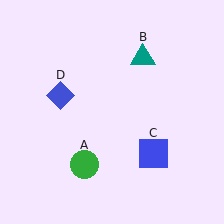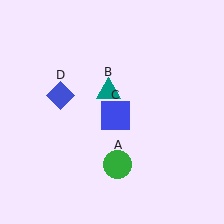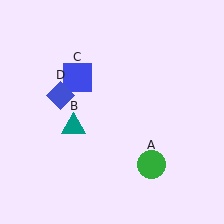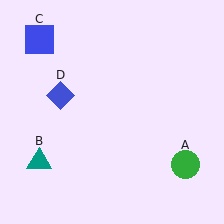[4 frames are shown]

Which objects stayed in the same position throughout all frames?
Blue diamond (object D) remained stationary.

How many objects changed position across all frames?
3 objects changed position: green circle (object A), teal triangle (object B), blue square (object C).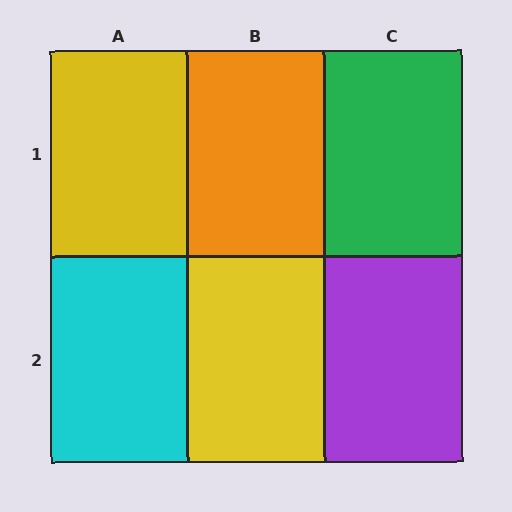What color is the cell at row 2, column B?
Yellow.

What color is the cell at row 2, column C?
Purple.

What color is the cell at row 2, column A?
Cyan.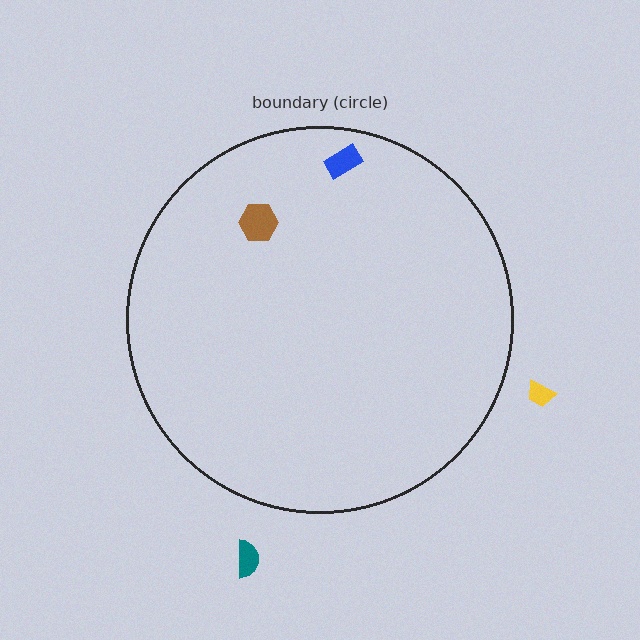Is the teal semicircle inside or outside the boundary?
Outside.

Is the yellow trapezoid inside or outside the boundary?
Outside.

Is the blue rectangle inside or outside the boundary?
Inside.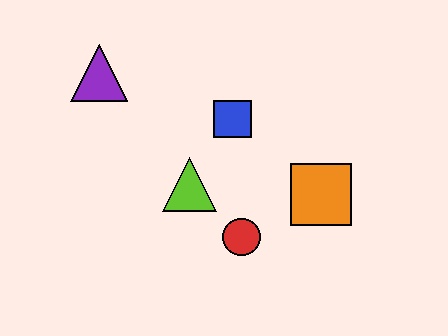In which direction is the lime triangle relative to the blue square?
The lime triangle is below the blue square.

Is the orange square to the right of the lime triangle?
Yes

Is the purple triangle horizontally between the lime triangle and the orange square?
No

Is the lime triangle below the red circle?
No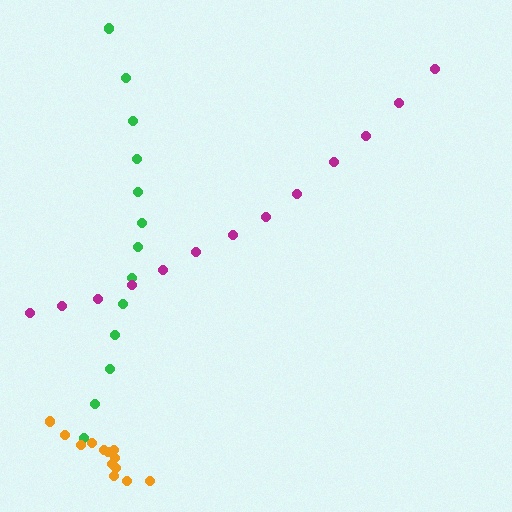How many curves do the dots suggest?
There are 3 distinct paths.